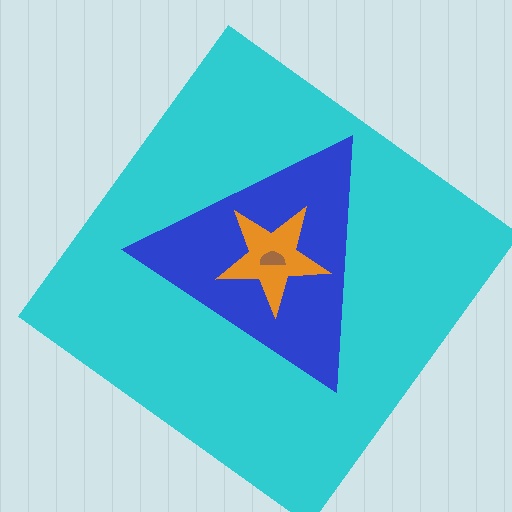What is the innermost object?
The brown semicircle.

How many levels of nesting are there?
4.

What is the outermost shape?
The cyan diamond.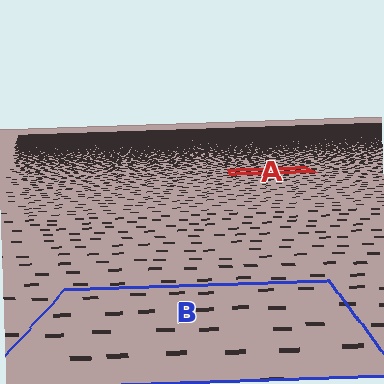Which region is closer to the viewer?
Region B is closer. The texture elements there are larger and more spread out.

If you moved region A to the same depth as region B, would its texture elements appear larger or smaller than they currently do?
They would appear larger. At a closer depth, the same texture elements are projected at a bigger on-screen size.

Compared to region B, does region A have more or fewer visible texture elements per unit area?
Region A has more texture elements per unit area — they are packed more densely because it is farther away.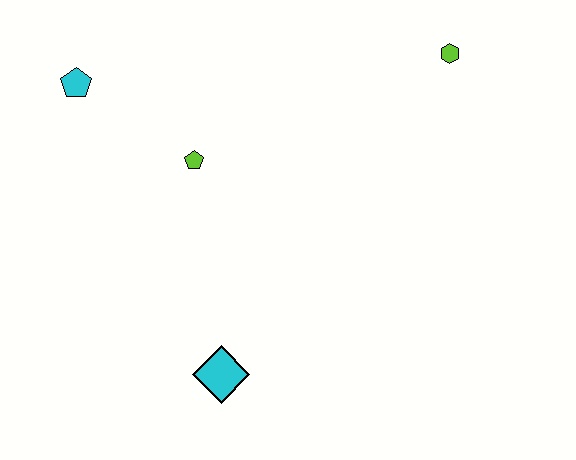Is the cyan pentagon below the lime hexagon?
Yes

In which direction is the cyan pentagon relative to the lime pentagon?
The cyan pentagon is to the left of the lime pentagon.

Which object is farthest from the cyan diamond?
The lime hexagon is farthest from the cyan diamond.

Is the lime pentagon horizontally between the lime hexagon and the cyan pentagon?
Yes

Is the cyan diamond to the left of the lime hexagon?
Yes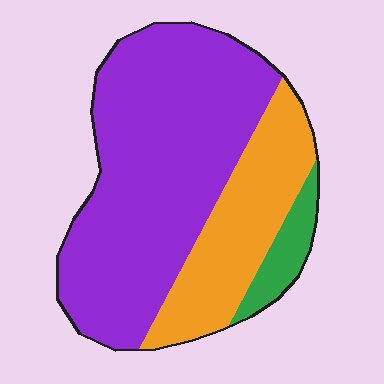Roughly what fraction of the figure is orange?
Orange takes up between a sixth and a third of the figure.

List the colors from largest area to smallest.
From largest to smallest: purple, orange, green.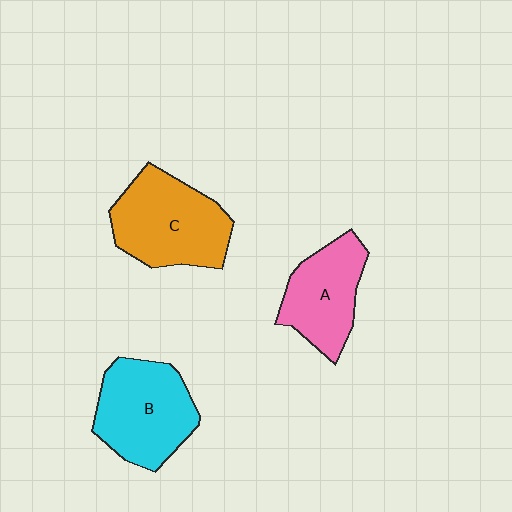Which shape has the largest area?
Shape C (orange).